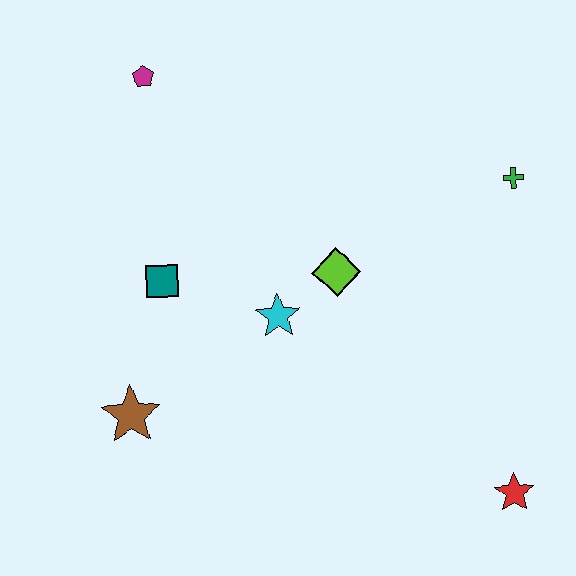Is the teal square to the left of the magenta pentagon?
No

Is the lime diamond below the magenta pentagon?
Yes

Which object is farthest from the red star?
The magenta pentagon is farthest from the red star.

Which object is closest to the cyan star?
The lime diamond is closest to the cyan star.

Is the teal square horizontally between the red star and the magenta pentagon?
Yes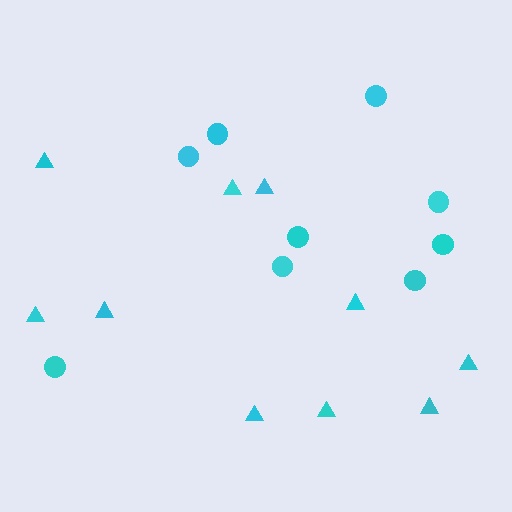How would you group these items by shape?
There are 2 groups: one group of triangles (10) and one group of circles (9).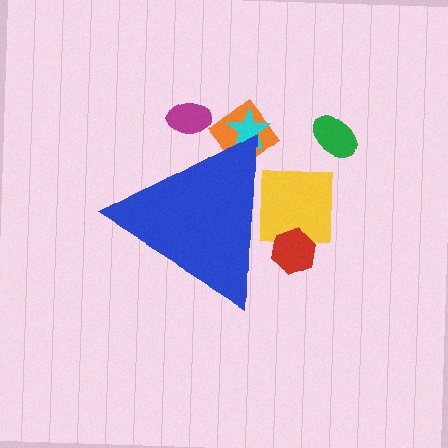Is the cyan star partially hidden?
Yes, the cyan star is partially hidden behind the blue triangle.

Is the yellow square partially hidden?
Yes, the yellow square is partially hidden behind the blue triangle.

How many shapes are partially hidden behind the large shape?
5 shapes are partially hidden.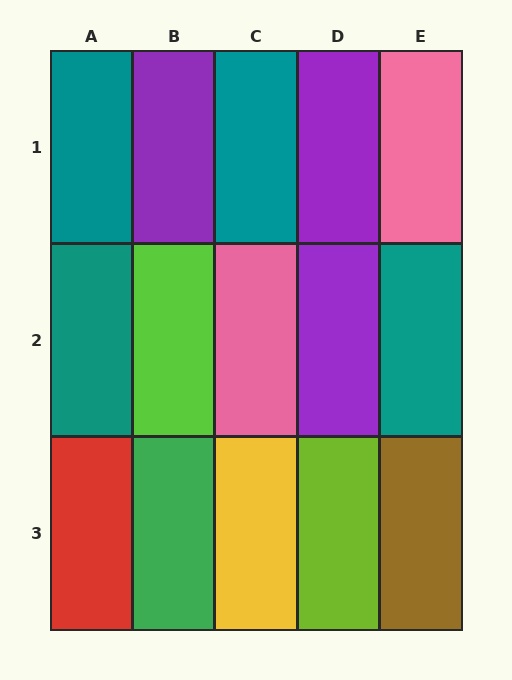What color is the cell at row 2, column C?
Pink.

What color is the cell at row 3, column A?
Red.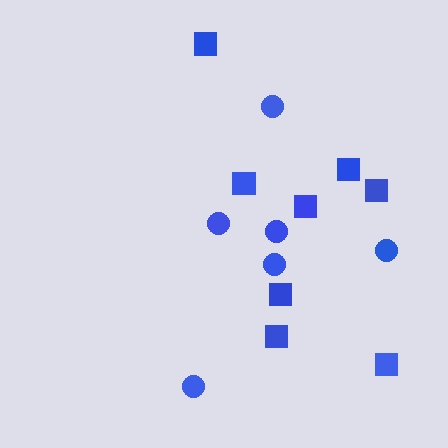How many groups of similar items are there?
There are 2 groups: one group of squares (8) and one group of circles (6).